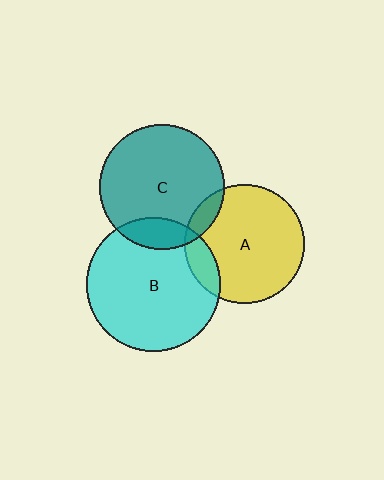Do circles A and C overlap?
Yes.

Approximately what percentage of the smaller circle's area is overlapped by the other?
Approximately 10%.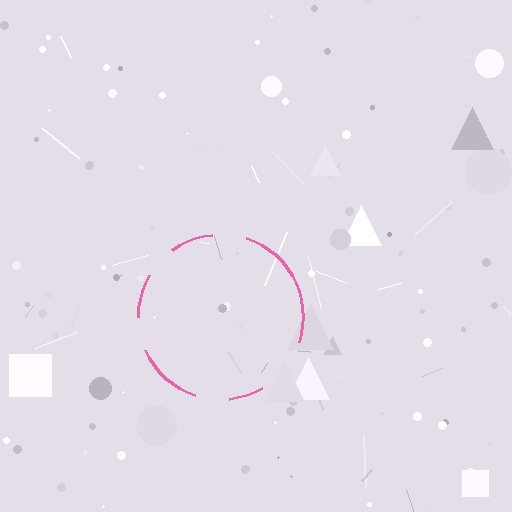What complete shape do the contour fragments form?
The contour fragments form a circle.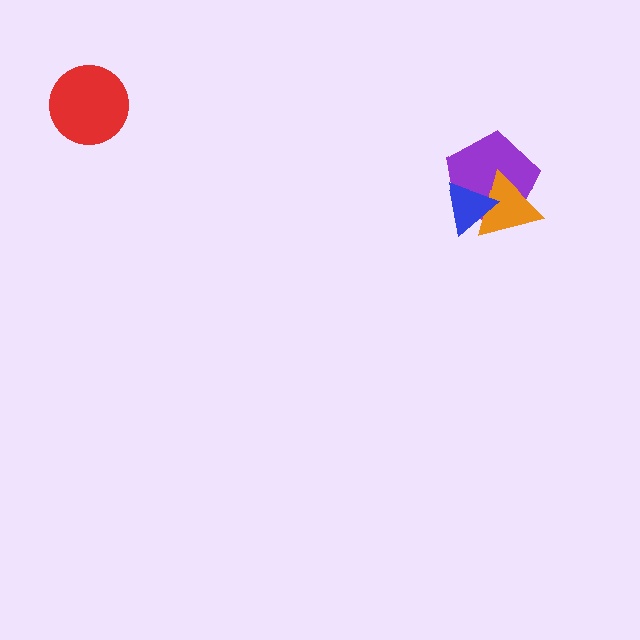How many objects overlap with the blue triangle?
2 objects overlap with the blue triangle.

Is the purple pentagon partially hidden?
Yes, it is partially covered by another shape.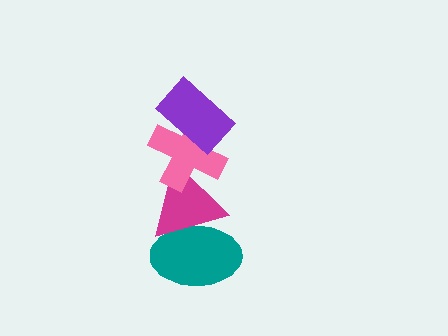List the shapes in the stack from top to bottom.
From top to bottom: the purple rectangle, the pink cross, the magenta triangle, the teal ellipse.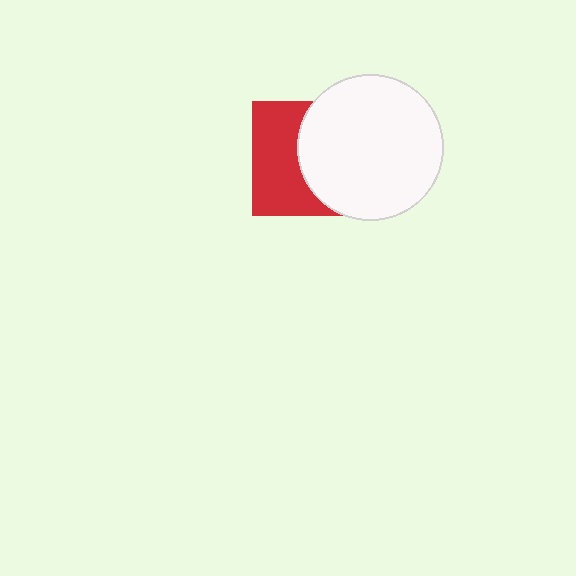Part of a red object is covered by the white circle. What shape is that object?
It is a square.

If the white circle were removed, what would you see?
You would see the complete red square.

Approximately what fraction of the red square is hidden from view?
Roughly 52% of the red square is hidden behind the white circle.